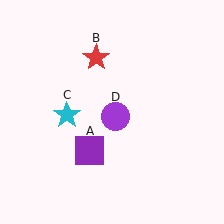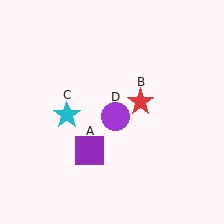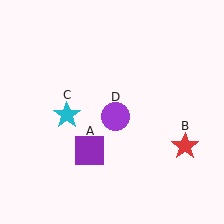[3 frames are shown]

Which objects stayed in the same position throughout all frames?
Purple square (object A) and cyan star (object C) and purple circle (object D) remained stationary.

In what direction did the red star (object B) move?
The red star (object B) moved down and to the right.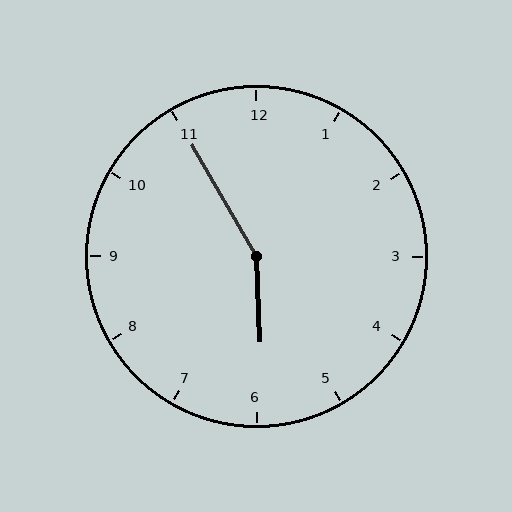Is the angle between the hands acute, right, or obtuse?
It is obtuse.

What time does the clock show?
5:55.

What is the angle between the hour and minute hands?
Approximately 152 degrees.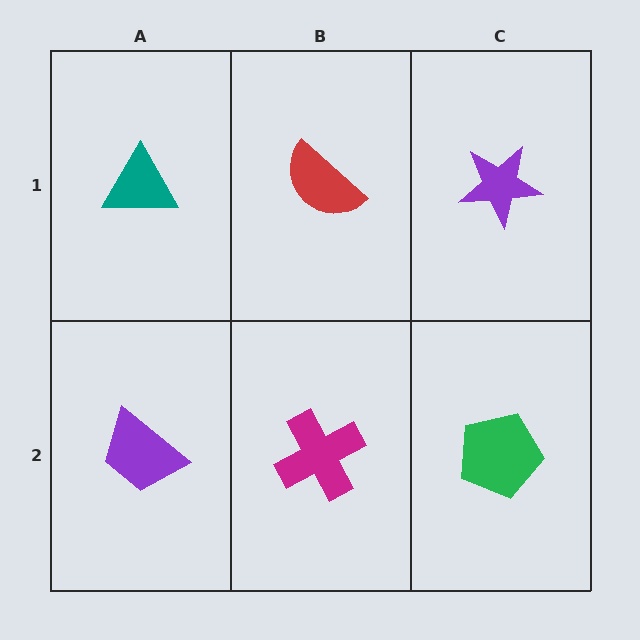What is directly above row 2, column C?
A purple star.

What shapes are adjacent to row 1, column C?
A green pentagon (row 2, column C), a red semicircle (row 1, column B).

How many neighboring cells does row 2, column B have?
3.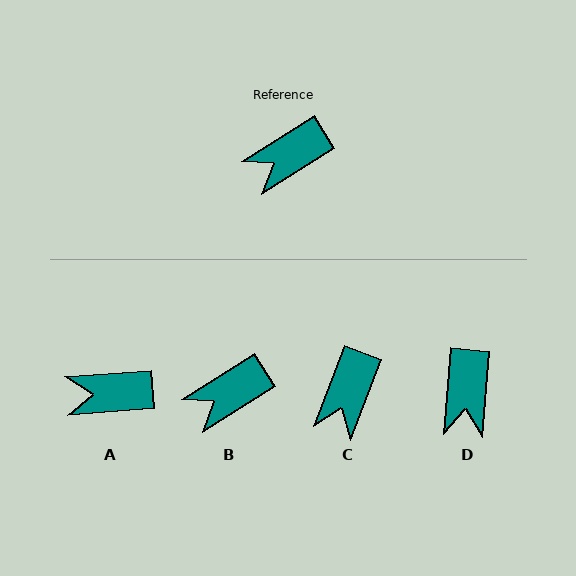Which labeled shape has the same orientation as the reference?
B.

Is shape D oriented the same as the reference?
No, it is off by about 53 degrees.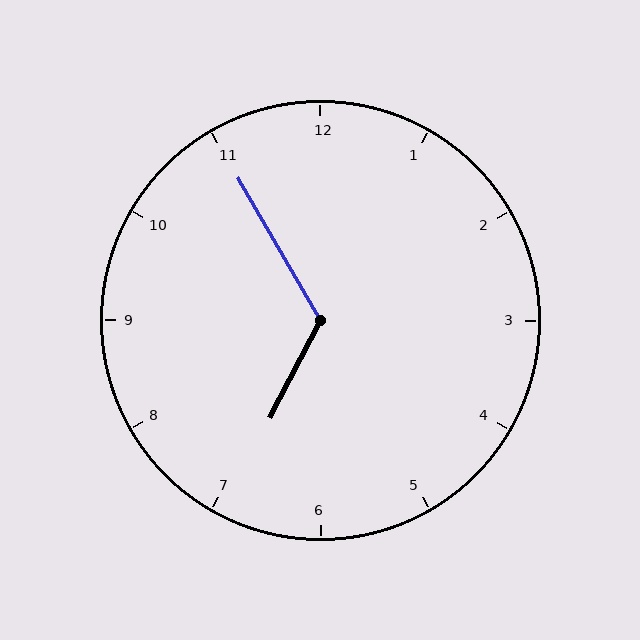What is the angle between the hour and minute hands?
Approximately 122 degrees.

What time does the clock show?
6:55.